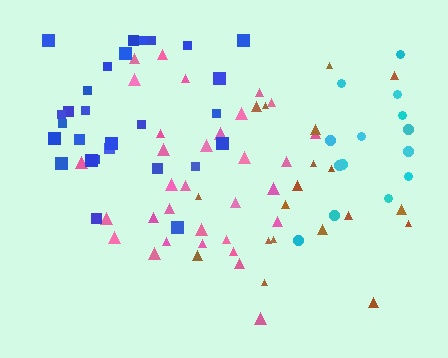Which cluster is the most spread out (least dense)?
Brown.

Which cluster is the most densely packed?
Blue.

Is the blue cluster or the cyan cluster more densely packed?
Blue.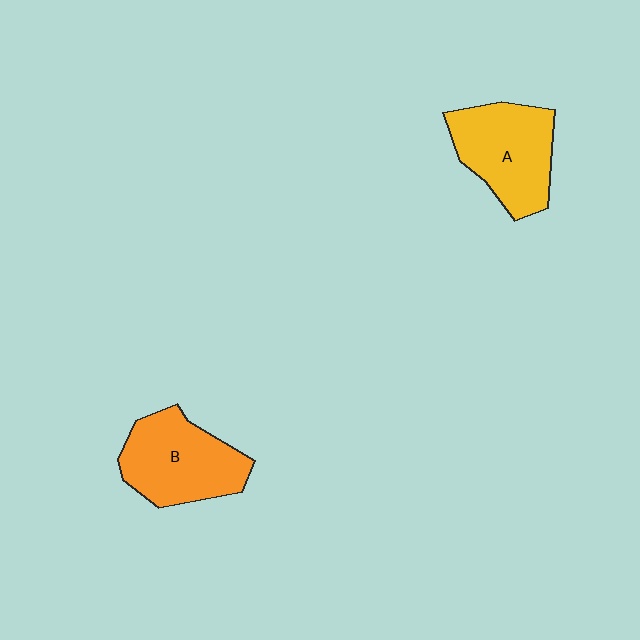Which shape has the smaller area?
Shape A (yellow).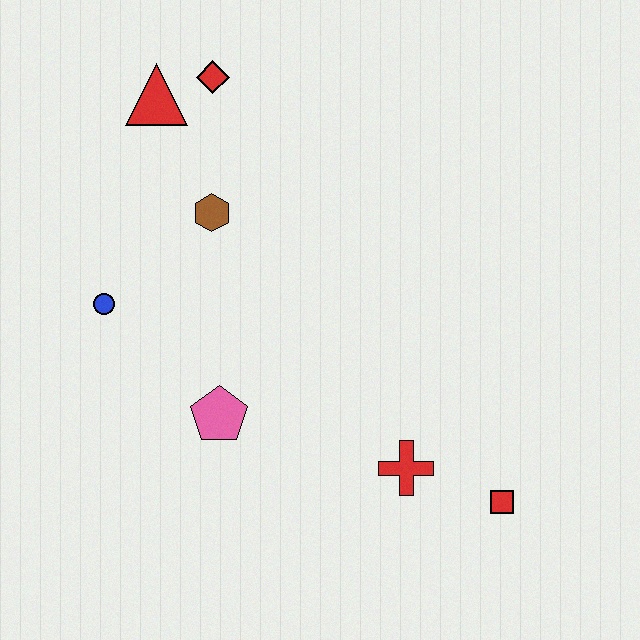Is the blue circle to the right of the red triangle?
No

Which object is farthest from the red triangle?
The red square is farthest from the red triangle.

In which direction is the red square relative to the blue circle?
The red square is to the right of the blue circle.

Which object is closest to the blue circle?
The brown hexagon is closest to the blue circle.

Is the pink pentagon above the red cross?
Yes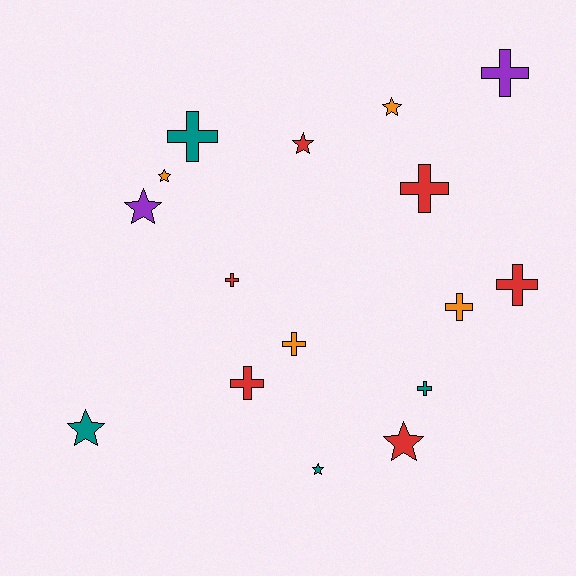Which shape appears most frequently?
Cross, with 9 objects.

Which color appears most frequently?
Red, with 6 objects.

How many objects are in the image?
There are 16 objects.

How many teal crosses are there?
There are 2 teal crosses.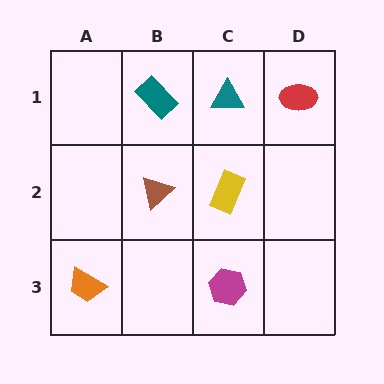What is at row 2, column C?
A yellow rectangle.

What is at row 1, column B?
A teal rectangle.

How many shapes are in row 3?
2 shapes.